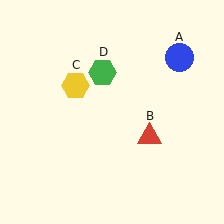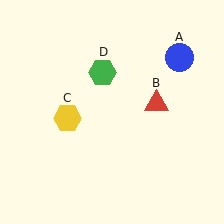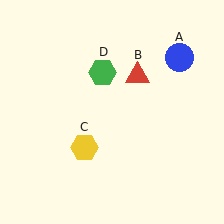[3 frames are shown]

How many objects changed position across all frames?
2 objects changed position: red triangle (object B), yellow hexagon (object C).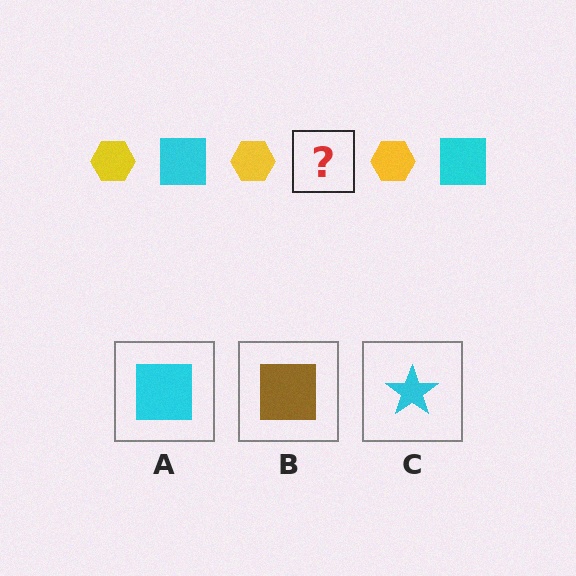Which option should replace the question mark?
Option A.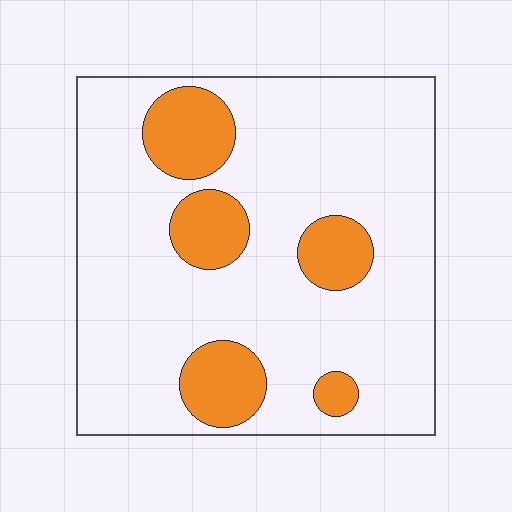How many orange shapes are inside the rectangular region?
5.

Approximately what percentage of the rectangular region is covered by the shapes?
Approximately 20%.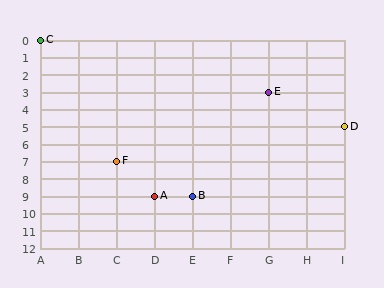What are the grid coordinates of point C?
Point C is at grid coordinates (A, 0).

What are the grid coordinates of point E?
Point E is at grid coordinates (G, 3).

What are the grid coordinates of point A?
Point A is at grid coordinates (D, 9).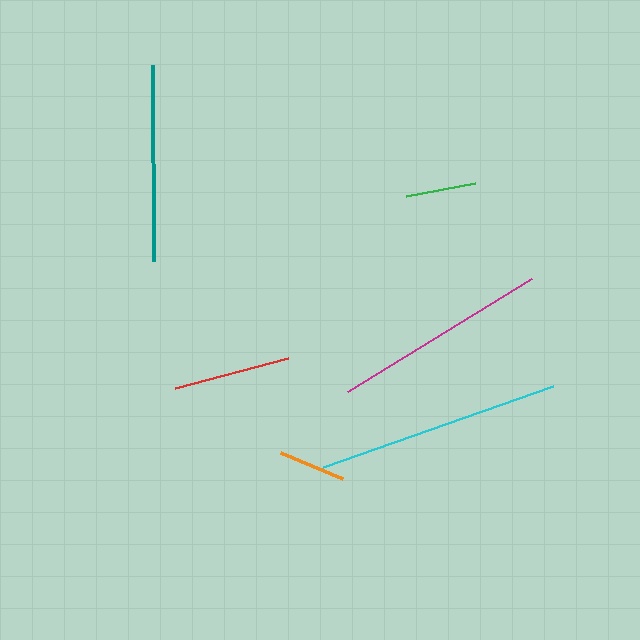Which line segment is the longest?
The cyan line is the longest at approximately 244 pixels.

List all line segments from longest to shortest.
From longest to shortest: cyan, magenta, teal, red, green, orange.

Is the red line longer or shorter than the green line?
The red line is longer than the green line.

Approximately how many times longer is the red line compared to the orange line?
The red line is approximately 1.7 times the length of the orange line.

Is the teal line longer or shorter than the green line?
The teal line is longer than the green line.